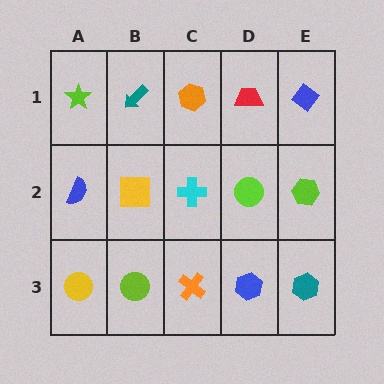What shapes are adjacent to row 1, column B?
A yellow square (row 2, column B), a lime star (row 1, column A), an orange hexagon (row 1, column C).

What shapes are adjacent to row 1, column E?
A lime hexagon (row 2, column E), a red trapezoid (row 1, column D).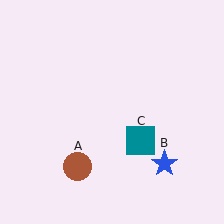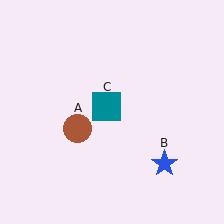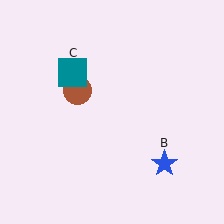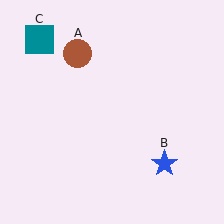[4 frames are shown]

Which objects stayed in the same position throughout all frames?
Blue star (object B) remained stationary.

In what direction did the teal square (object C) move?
The teal square (object C) moved up and to the left.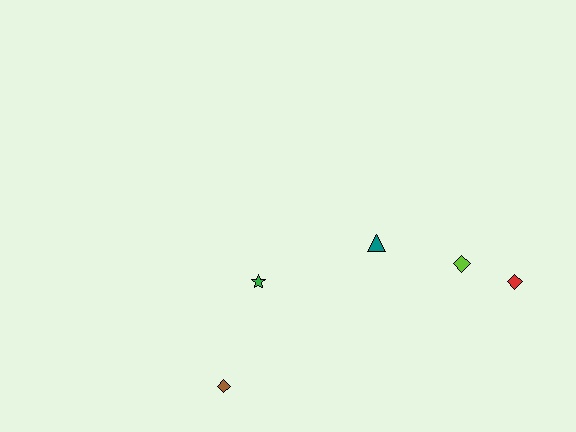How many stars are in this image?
There is 1 star.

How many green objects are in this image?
There is 1 green object.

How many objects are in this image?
There are 5 objects.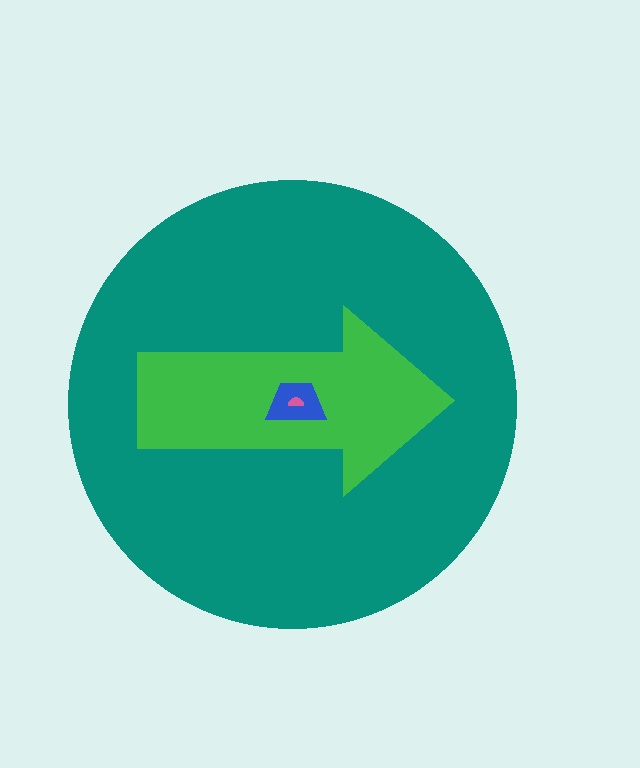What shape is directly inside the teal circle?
The green arrow.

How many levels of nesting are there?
4.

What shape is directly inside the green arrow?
The blue trapezoid.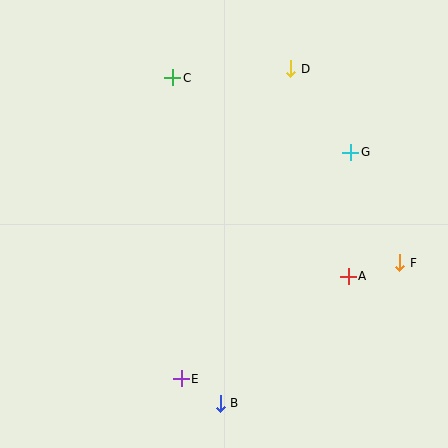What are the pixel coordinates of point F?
Point F is at (400, 263).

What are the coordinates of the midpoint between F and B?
The midpoint between F and B is at (310, 333).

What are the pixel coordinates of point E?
Point E is at (181, 379).